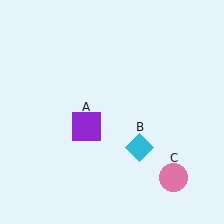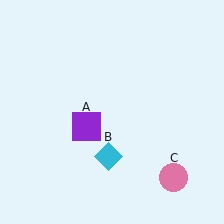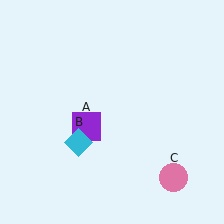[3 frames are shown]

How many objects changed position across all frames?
1 object changed position: cyan diamond (object B).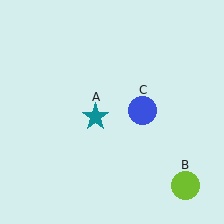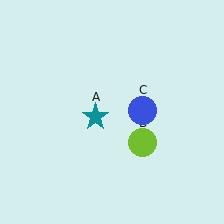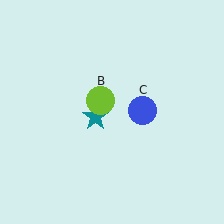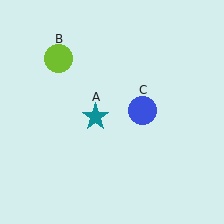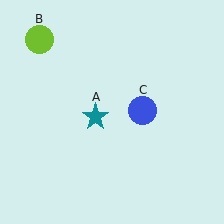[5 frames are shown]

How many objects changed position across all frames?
1 object changed position: lime circle (object B).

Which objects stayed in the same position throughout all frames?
Teal star (object A) and blue circle (object C) remained stationary.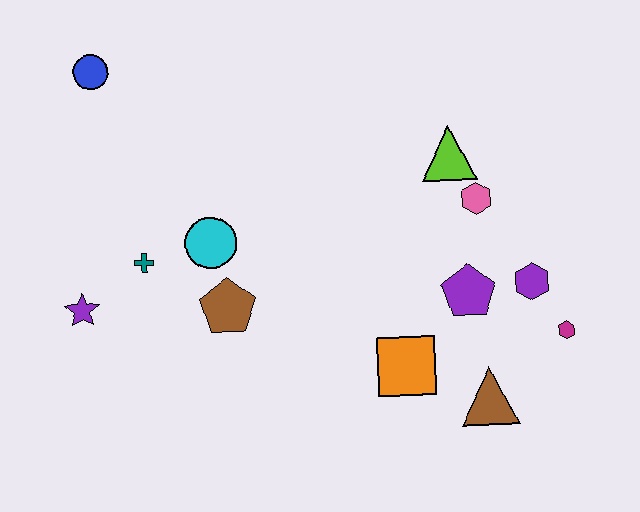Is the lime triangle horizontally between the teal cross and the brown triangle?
Yes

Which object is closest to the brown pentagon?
The cyan circle is closest to the brown pentagon.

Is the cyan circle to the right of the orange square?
No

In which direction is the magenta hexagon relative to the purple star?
The magenta hexagon is to the right of the purple star.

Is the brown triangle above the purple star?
No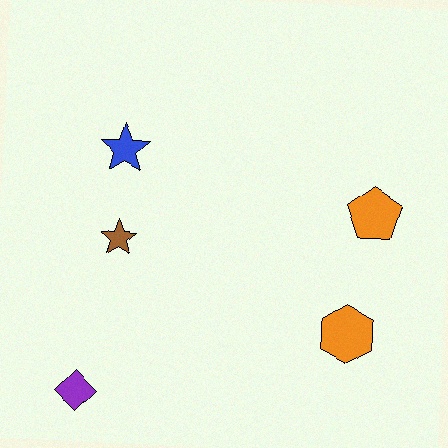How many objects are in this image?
There are 5 objects.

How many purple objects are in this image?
There is 1 purple object.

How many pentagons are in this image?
There is 1 pentagon.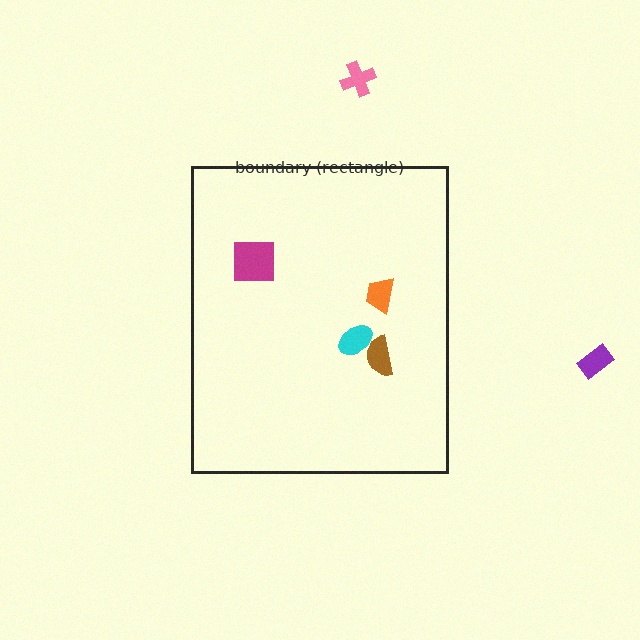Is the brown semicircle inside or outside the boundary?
Inside.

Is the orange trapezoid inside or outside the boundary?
Inside.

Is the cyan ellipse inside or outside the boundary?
Inside.